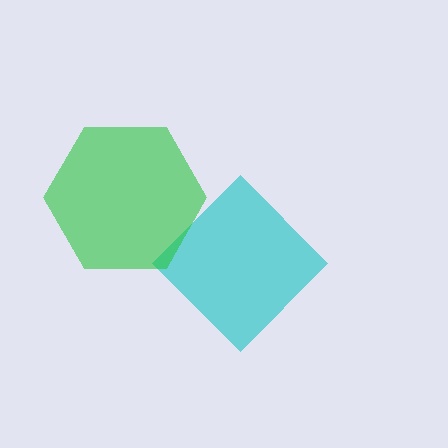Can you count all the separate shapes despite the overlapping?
Yes, there are 2 separate shapes.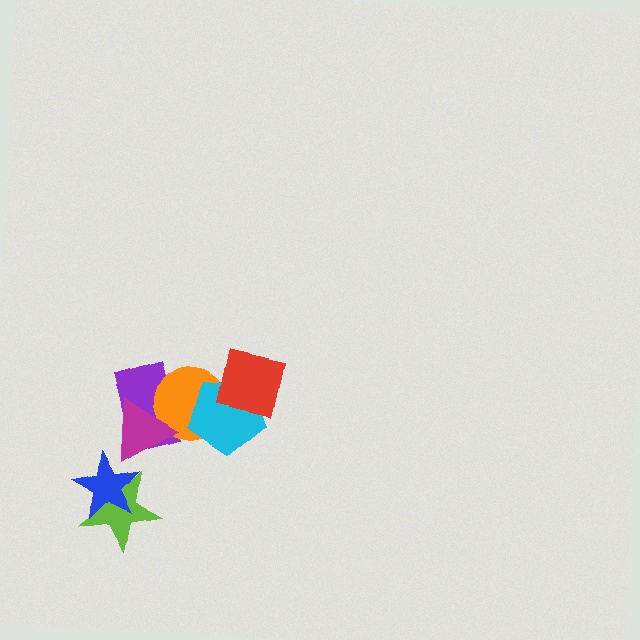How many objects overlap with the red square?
2 objects overlap with the red square.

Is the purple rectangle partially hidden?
Yes, it is partially covered by another shape.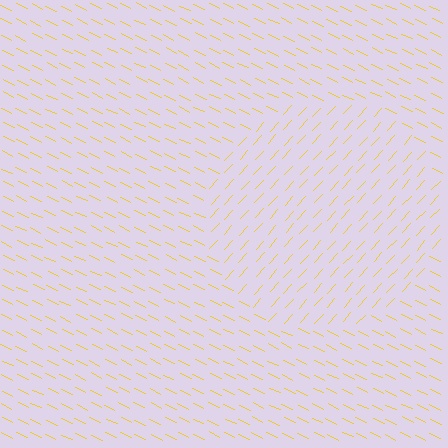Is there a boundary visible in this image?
Yes, there is a texture boundary formed by a change in line orientation.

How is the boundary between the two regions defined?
The boundary is defined purely by a change in line orientation (approximately 73 degrees difference). All lines are the same color and thickness.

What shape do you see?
I see a circle.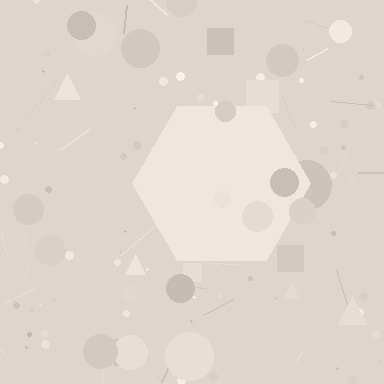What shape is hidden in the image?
A hexagon is hidden in the image.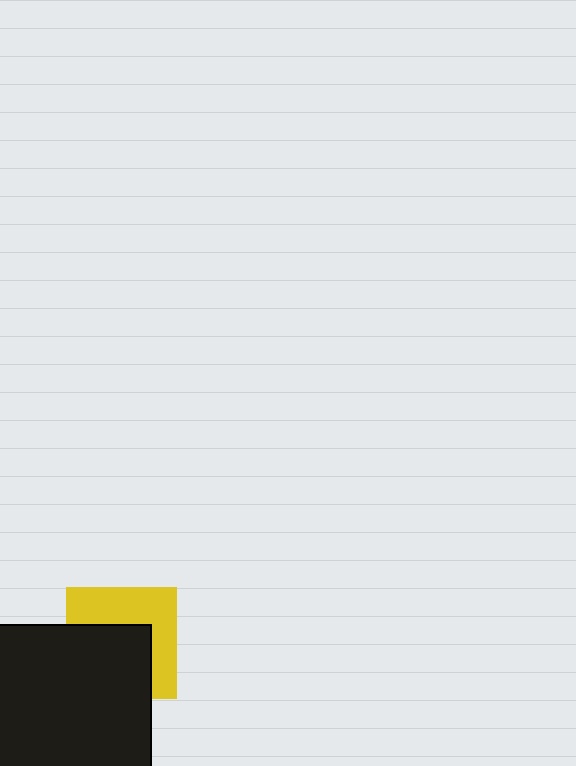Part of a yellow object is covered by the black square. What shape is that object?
It is a square.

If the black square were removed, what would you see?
You would see the complete yellow square.